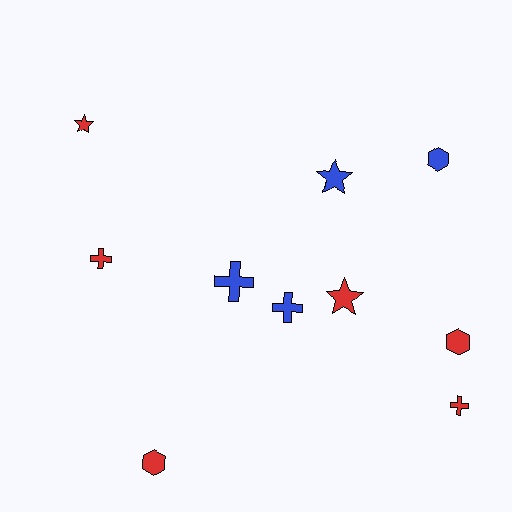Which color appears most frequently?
Red, with 6 objects.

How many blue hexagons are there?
There is 1 blue hexagon.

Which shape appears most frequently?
Cross, with 4 objects.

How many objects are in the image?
There are 10 objects.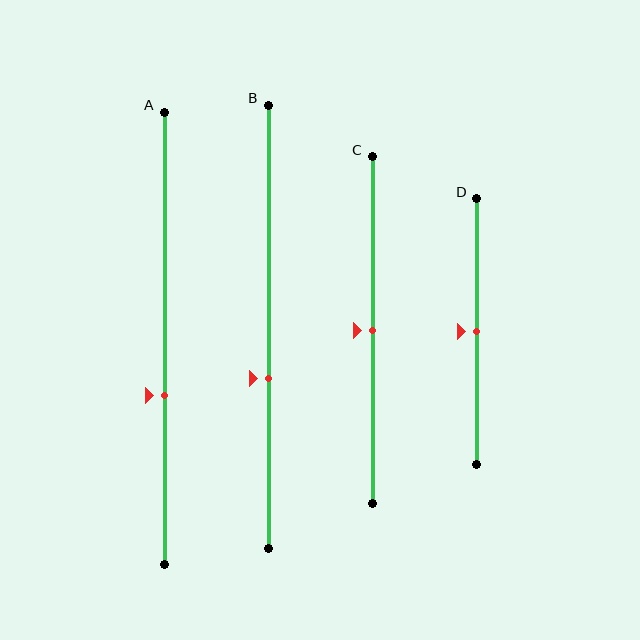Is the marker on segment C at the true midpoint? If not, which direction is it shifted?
Yes, the marker on segment C is at the true midpoint.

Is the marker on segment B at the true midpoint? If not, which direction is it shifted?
No, the marker on segment B is shifted downward by about 12% of the segment length.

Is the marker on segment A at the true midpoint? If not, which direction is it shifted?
No, the marker on segment A is shifted downward by about 13% of the segment length.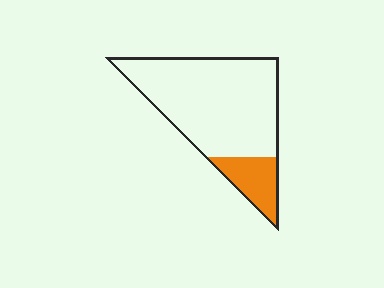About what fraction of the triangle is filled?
About one sixth (1/6).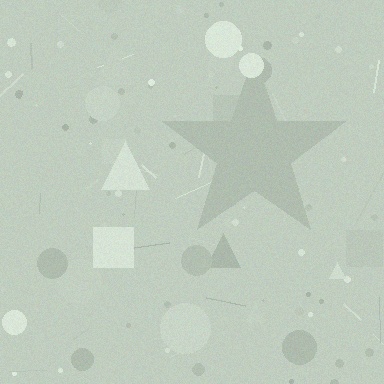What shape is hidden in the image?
A star is hidden in the image.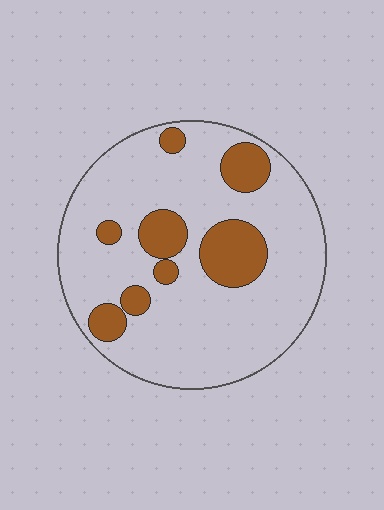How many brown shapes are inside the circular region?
8.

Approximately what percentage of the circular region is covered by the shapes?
Approximately 20%.